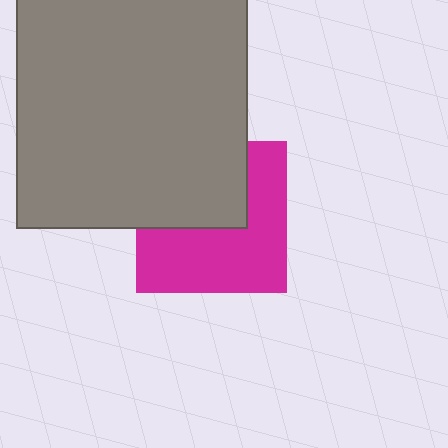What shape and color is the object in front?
The object in front is a gray rectangle.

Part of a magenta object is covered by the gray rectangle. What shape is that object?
It is a square.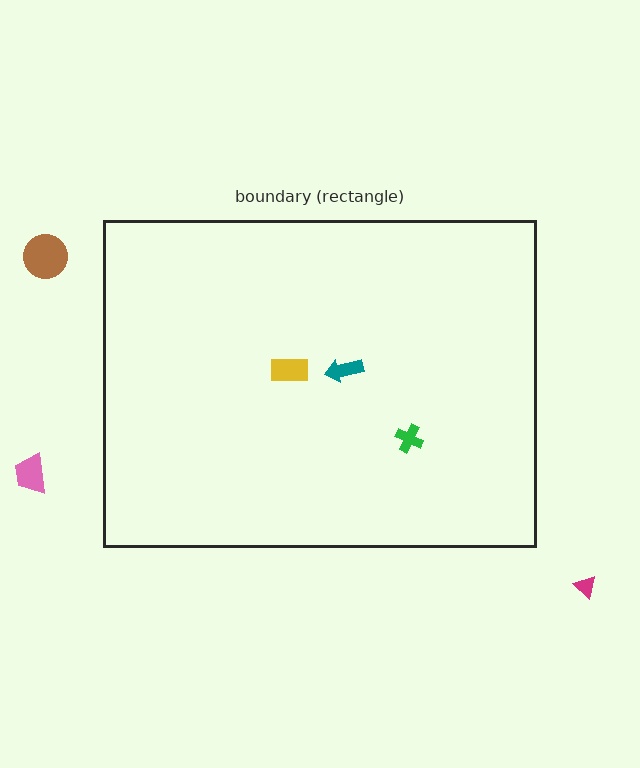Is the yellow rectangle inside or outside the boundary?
Inside.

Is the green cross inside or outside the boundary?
Inside.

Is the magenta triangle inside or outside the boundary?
Outside.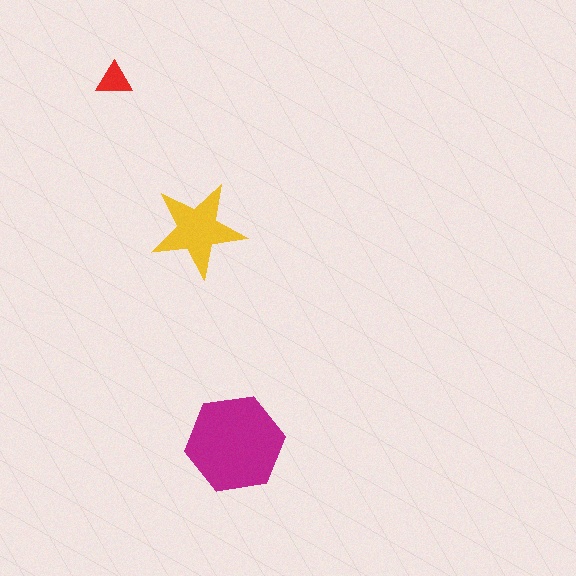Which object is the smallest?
The red triangle.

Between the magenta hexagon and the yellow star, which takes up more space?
The magenta hexagon.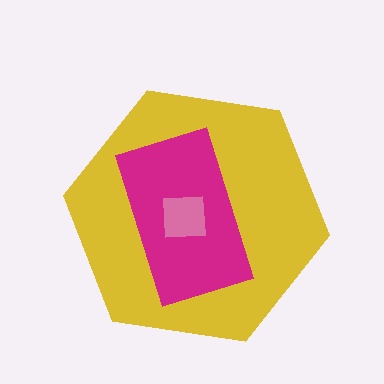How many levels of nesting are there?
3.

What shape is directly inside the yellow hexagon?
The magenta rectangle.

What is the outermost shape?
The yellow hexagon.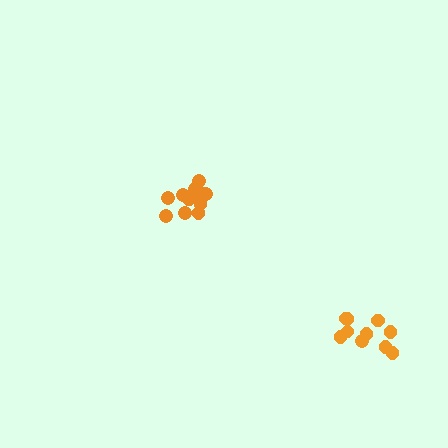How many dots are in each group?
Group 1: 10 dots, Group 2: 13 dots (23 total).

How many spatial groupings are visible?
There are 2 spatial groupings.